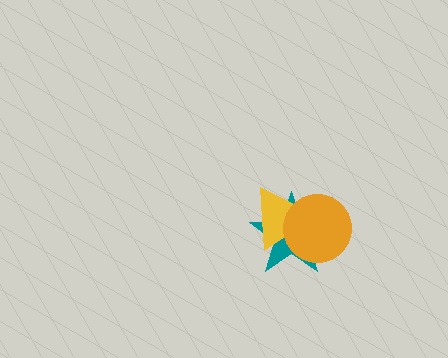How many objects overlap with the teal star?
2 objects overlap with the teal star.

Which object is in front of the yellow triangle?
The orange circle is in front of the yellow triangle.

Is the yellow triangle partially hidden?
Yes, it is partially covered by another shape.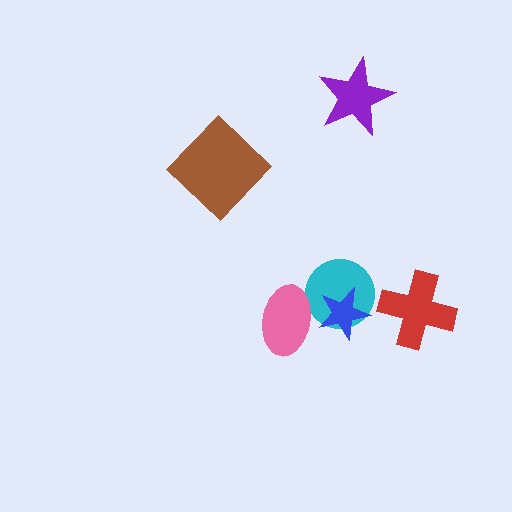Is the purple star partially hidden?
No, no other shape covers it.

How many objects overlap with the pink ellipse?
2 objects overlap with the pink ellipse.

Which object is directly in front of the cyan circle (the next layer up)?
The blue star is directly in front of the cyan circle.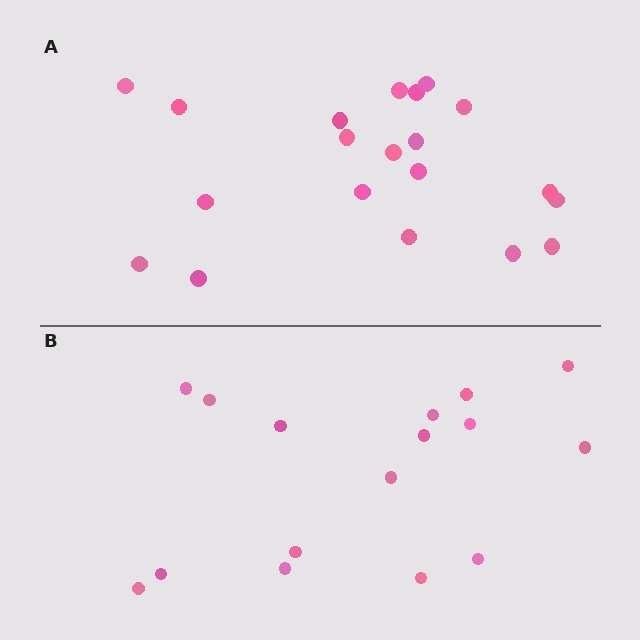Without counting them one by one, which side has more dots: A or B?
Region A (the top region) has more dots.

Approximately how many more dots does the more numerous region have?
Region A has about 4 more dots than region B.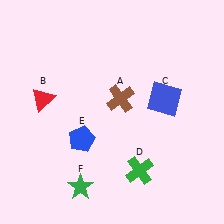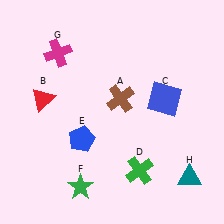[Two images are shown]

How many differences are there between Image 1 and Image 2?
There are 2 differences between the two images.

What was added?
A magenta cross (G), a teal triangle (H) were added in Image 2.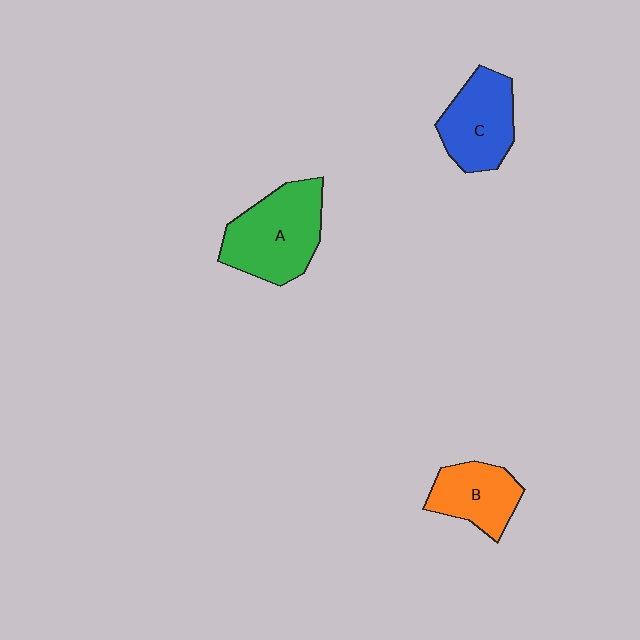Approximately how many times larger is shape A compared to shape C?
Approximately 1.3 times.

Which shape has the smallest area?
Shape B (orange).